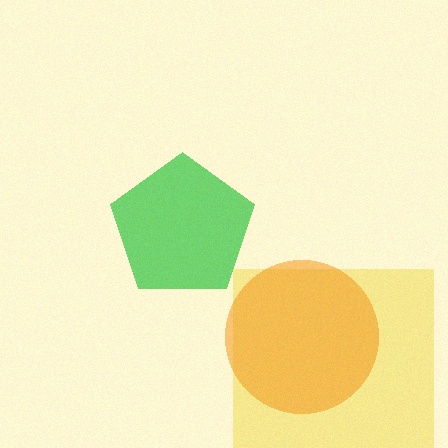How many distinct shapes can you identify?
There are 3 distinct shapes: a yellow square, a green pentagon, an orange circle.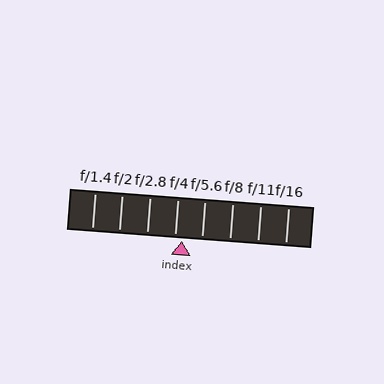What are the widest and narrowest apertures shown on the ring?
The widest aperture shown is f/1.4 and the narrowest is f/16.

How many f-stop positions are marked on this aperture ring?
There are 8 f-stop positions marked.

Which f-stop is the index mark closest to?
The index mark is closest to f/4.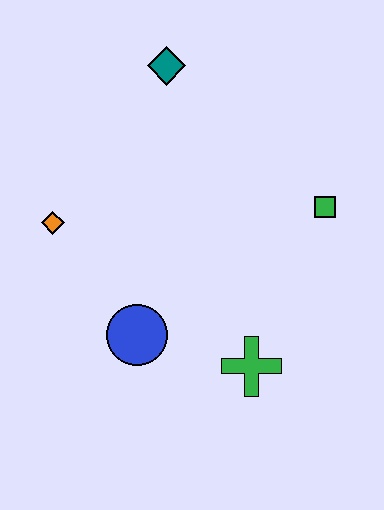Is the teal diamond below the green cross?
No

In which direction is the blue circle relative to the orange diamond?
The blue circle is below the orange diamond.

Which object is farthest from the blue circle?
The teal diamond is farthest from the blue circle.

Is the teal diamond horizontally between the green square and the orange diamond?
Yes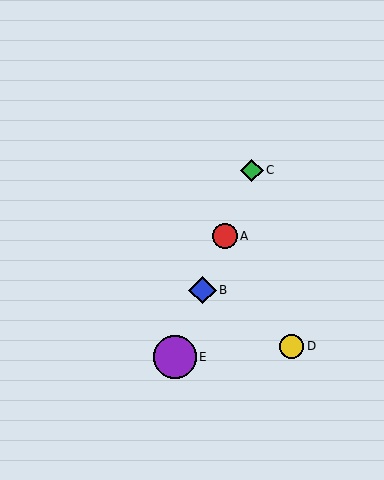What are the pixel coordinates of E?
Object E is at (175, 357).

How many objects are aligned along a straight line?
4 objects (A, B, C, E) are aligned along a straight line.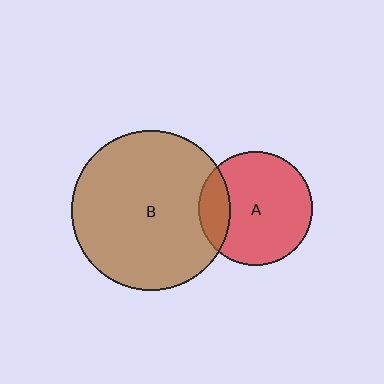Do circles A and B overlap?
Yes.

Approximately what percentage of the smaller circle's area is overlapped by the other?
Approximately 20%.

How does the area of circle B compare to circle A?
Approximately 2.0 times.